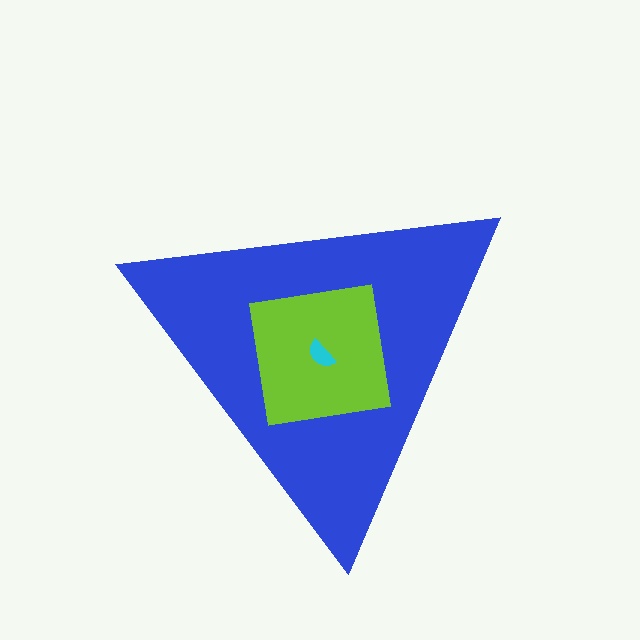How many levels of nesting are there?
3.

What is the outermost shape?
The blue triangle.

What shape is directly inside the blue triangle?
The lime square.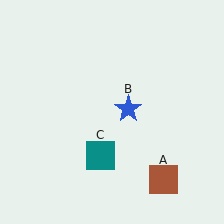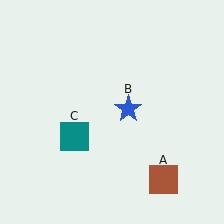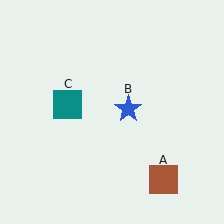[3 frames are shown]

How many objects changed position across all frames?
1 object changed position: teal square (object C).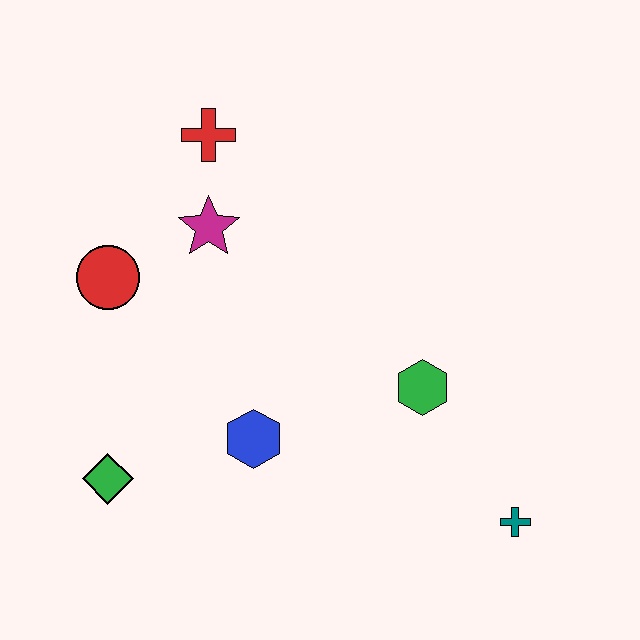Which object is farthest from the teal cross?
The red cross is farthest from the teal cross.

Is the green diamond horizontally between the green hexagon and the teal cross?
No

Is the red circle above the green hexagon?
Yes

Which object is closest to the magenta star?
The red cross is closest to the magenta star.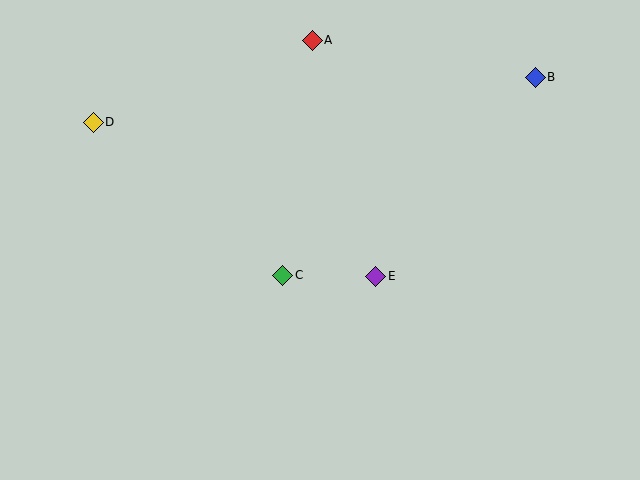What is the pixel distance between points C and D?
The distance between C and D is 244 pixels.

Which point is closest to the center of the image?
Point C at (283, 275) is closest to the center.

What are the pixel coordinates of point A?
Point A is at (312, 40).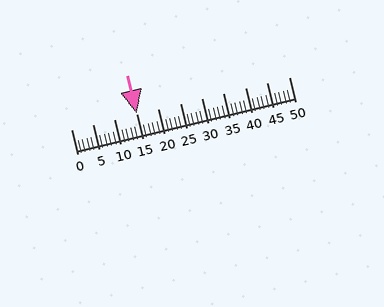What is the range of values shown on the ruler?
The ruler shows values from 0 to 50.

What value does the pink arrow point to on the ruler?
The pink arrow points to approximately 15.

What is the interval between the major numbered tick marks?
The major tick marks are spaced 5 units apart.